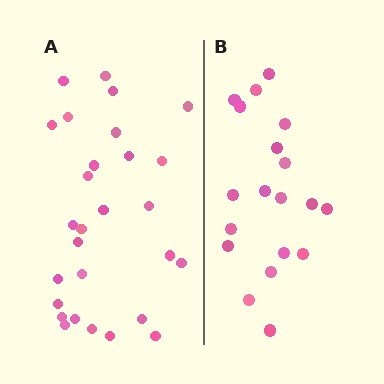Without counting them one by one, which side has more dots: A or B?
Region A (the left region) has more dots.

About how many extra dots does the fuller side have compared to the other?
Region A has roughly 8 or so more dots than region B.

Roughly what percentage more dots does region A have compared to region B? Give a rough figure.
About 45% more.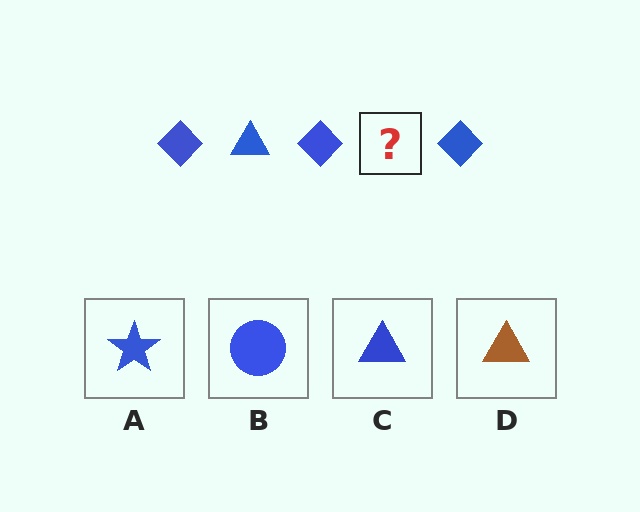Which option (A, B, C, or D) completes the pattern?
C.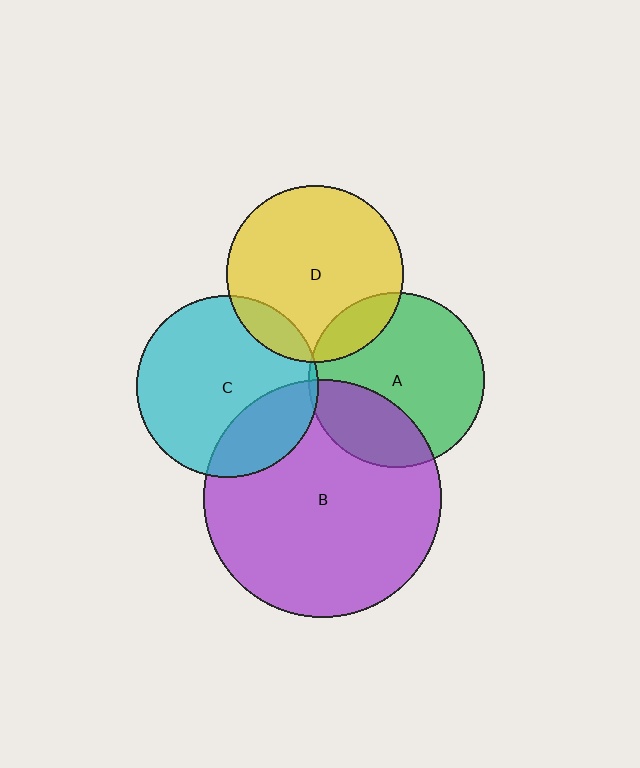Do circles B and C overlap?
Yes.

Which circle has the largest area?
Circle B (purple).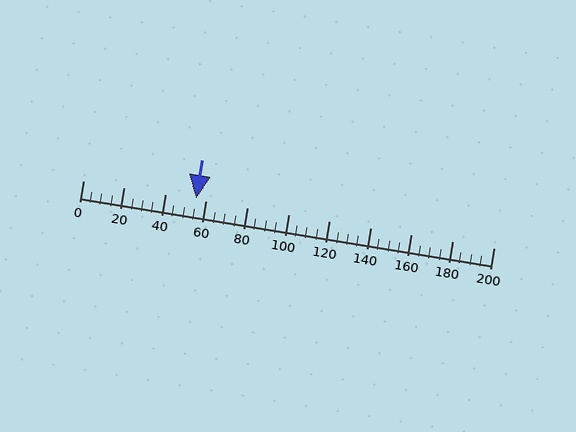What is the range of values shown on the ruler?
The ruler shows values from 0 to 200.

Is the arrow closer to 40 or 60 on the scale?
The arrow is closer to 60.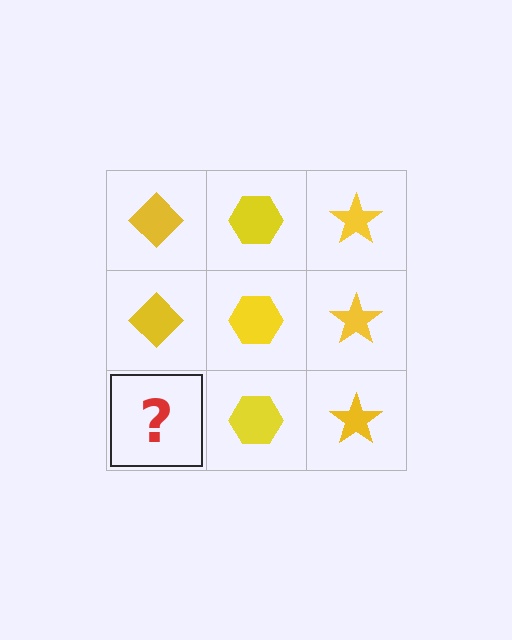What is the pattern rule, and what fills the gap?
The rule is that each column has a consistent shape. The gap should be filled with a yellow diamond.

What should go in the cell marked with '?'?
The missing cell should contain a yellow diamond.